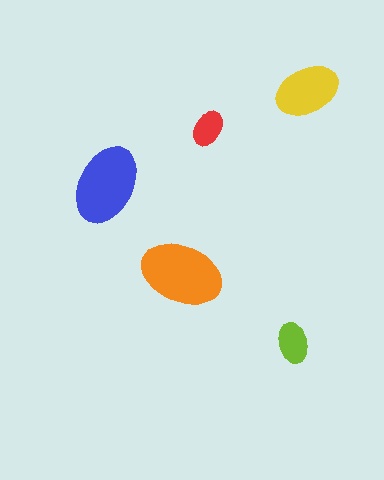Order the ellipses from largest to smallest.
the orange one, the blue one, the yellow one, the lime one, the red one.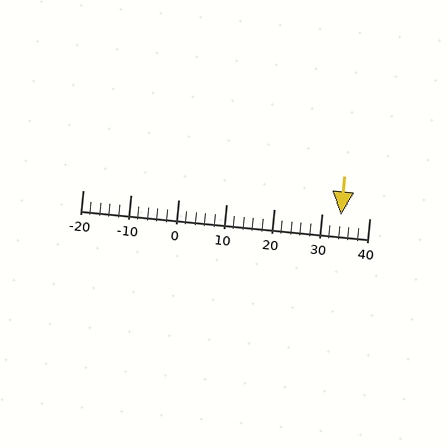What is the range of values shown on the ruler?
The ruler shows values from -20 to 40.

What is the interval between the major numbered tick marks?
The major tick marks are spaced 10 units apart.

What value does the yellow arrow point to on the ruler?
The yellow arrow points to approximately 34.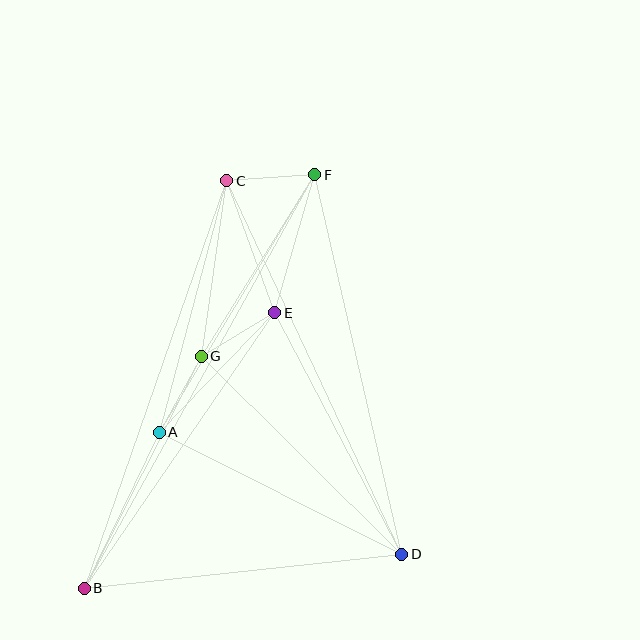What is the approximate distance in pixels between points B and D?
The distance between B and D is approximately 319 pixels.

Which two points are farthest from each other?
Points B and F are farthest from each other.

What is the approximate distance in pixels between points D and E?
The distance between D and E is approximately 273 pixels.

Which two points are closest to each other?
Points E and G are closest to each other.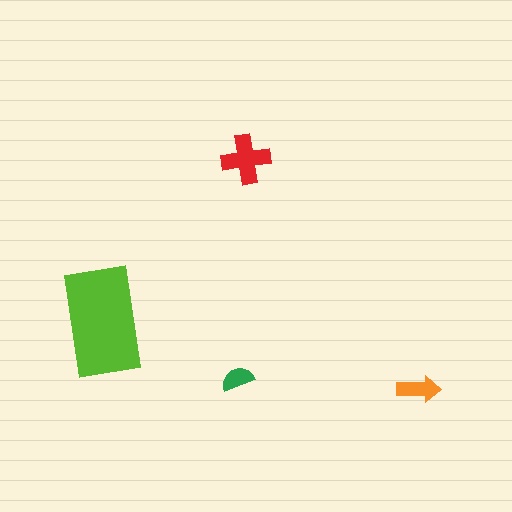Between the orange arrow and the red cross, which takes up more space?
The red cross.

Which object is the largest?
The lime rectangle.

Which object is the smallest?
The green semicircle.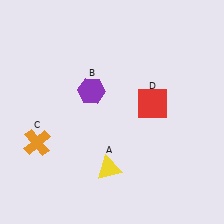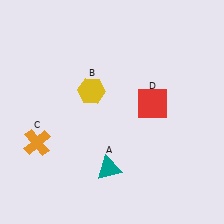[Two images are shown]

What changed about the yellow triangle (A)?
In Image 1, A is yellow. In Image 2, it changed to teal.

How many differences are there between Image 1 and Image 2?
There are 2 differences between the two images.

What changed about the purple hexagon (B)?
In Image 1, B is purple. In Image 2, it changed to yellow.